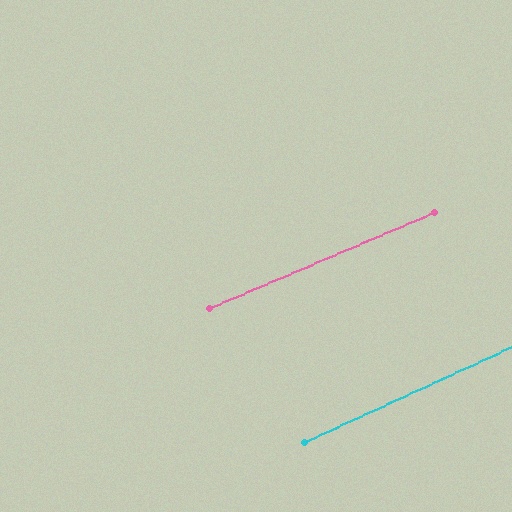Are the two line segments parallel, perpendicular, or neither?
Parallel — their directions differ by only 1.7°.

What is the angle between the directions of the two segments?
Approximately 2 degrees.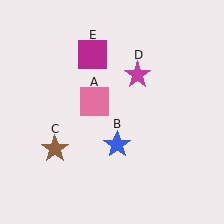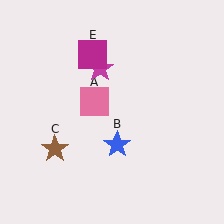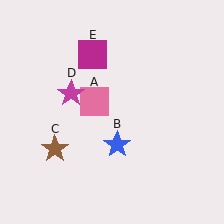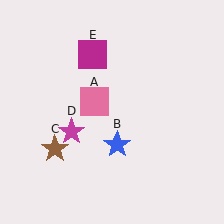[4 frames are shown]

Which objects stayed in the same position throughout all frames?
Pink square (object A) and blue star (object B) and brown star (object C) and magenta square (object E) remained stationary.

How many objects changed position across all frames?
1 object changed position: magenta star (object D).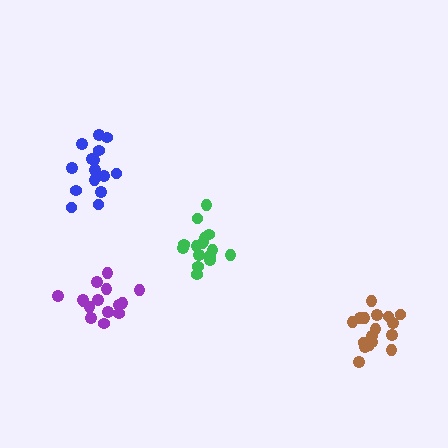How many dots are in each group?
Group 1: 15 dots, Group 2: 18 dots, Group 3: 15 dots, Group 4: 16 dots (64 total).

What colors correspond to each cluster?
The clusters are colored: blue, brown, purple, green.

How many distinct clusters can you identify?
There are 4 distinct clusters.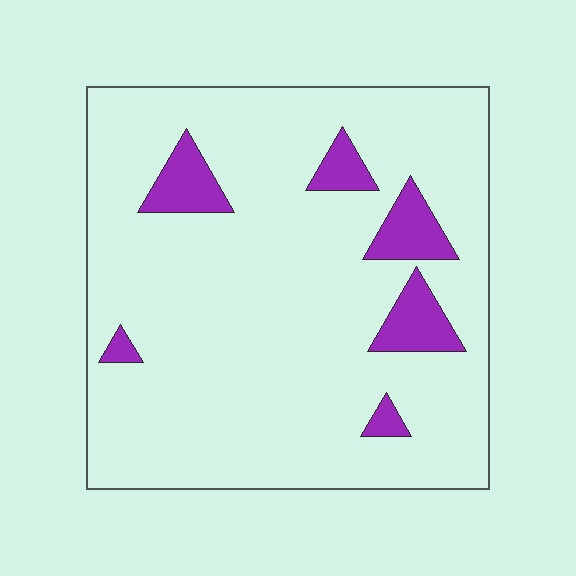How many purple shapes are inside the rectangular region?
6.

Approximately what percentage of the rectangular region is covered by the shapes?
Approximately 10%.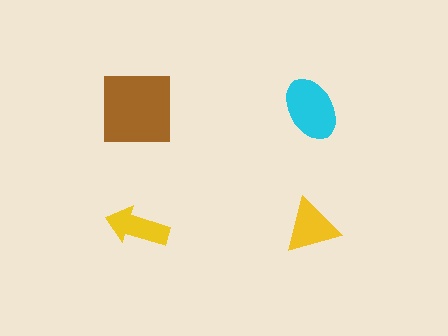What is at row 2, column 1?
A yellow arrow.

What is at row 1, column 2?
A cyan ellipse.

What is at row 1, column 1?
A brown square.